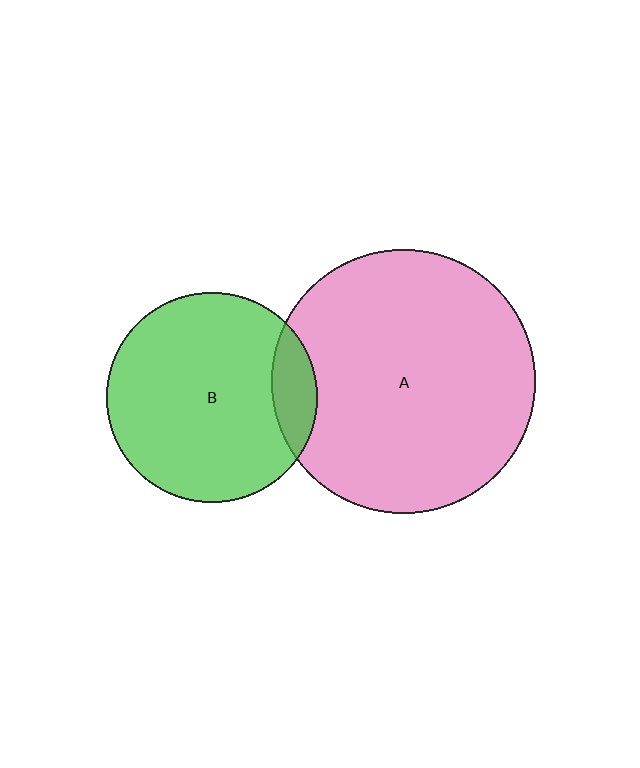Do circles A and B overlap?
Yes.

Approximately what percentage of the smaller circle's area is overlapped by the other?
Approximately 10%.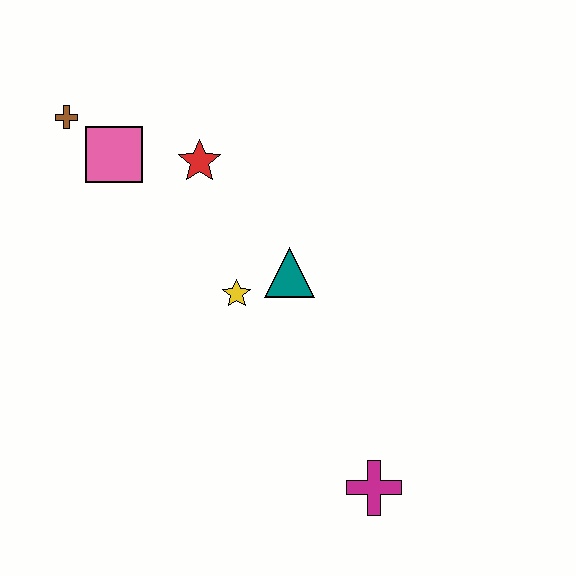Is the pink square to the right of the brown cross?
Yes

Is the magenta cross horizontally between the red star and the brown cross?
No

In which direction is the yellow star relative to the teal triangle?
The yellow star is to the left of the teal triangle.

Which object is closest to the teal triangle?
The yellow star is closest to the teal triangle.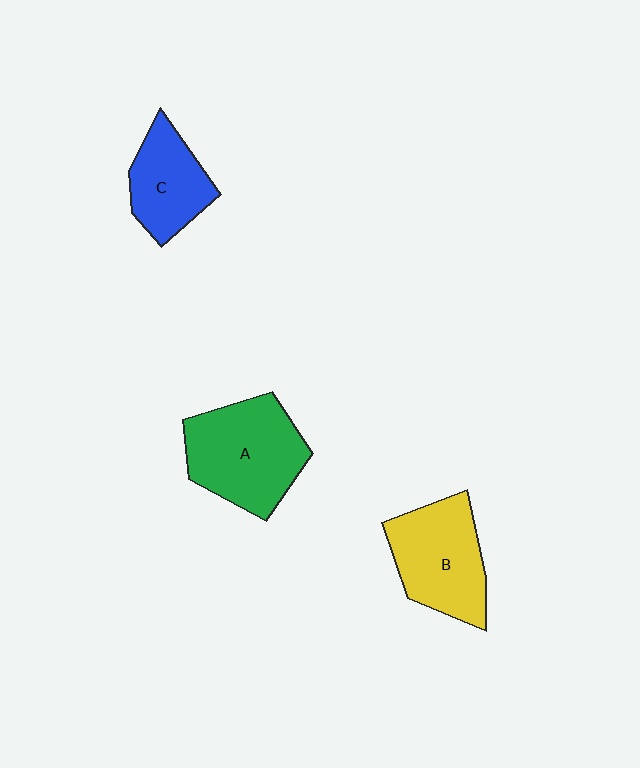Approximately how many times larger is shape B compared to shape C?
Approximately 1.4 times.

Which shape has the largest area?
Shape A (green).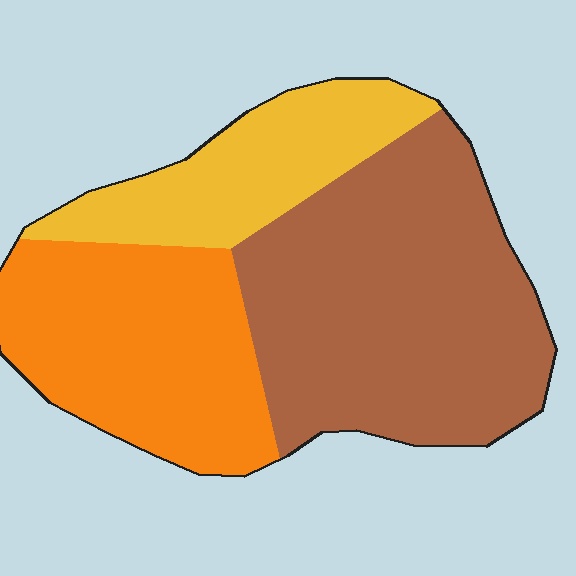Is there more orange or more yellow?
Orange.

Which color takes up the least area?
Yellow, at roughly 20%.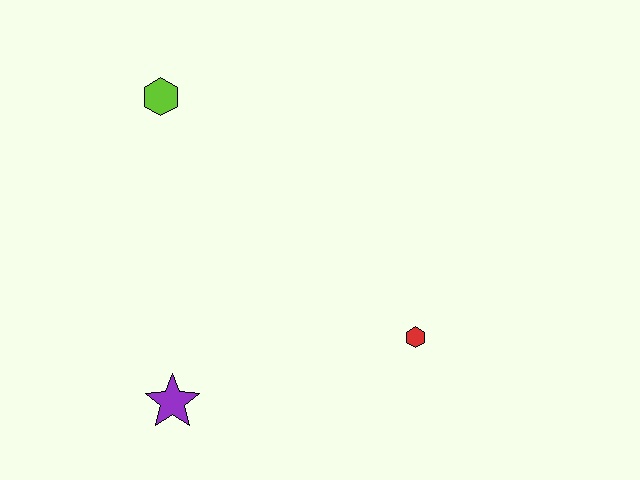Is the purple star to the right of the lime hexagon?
Yes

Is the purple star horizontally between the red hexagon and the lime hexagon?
Yes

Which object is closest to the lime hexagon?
The purple star is closest to the lime hexagon.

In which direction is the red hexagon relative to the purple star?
The red hexagon is to the right of the purple star.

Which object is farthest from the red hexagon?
The lime hexagon is farthest from the red hexagon.